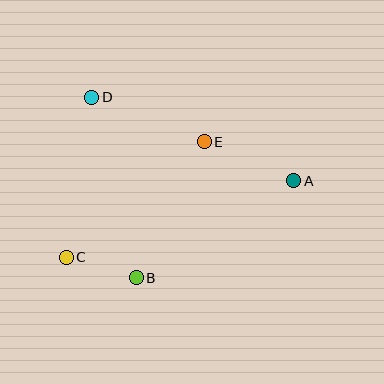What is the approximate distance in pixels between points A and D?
The distance between A and D is approximately 219 pixels.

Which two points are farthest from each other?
Points A and C are farthest from each other.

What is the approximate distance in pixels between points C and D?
The distance between C and D is approximately 162 pixels.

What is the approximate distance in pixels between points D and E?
The distance between D and E is approximately 121 pixels.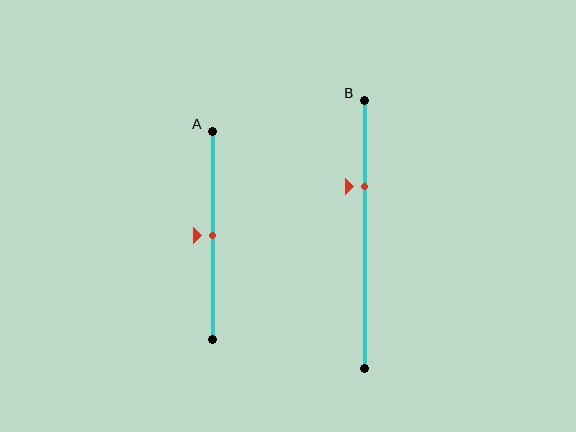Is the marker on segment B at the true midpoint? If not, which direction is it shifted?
No, the marker on segment B is shifted upward by about 18% of the segment length.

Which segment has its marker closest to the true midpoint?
Segment A has its marker closest to the true midpoint.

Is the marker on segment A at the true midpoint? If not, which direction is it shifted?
Yes, the marker on segment A is at the true midpoint.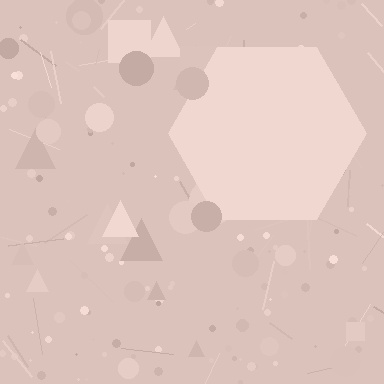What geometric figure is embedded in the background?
A hexagon is embedded in the background.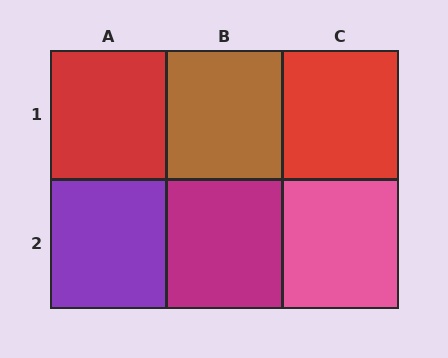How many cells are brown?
1 cell is brown.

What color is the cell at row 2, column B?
Magenta.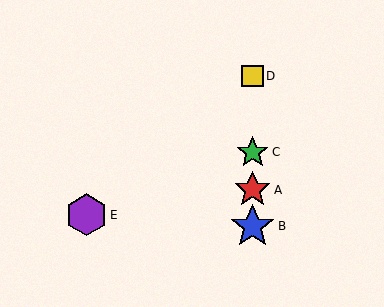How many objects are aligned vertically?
4 objects (A, B, C, D) are aligned vertically.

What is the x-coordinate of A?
Object A is at x≈253.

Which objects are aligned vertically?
Objects A, B, C, D are aligned vertically.